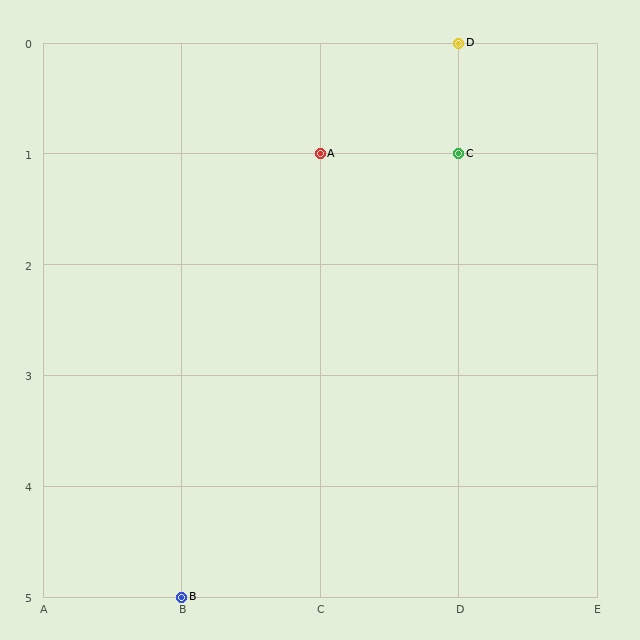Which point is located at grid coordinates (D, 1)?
Point C is at (D, 1).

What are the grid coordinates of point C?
Point C is at grid coordinates (D, 1).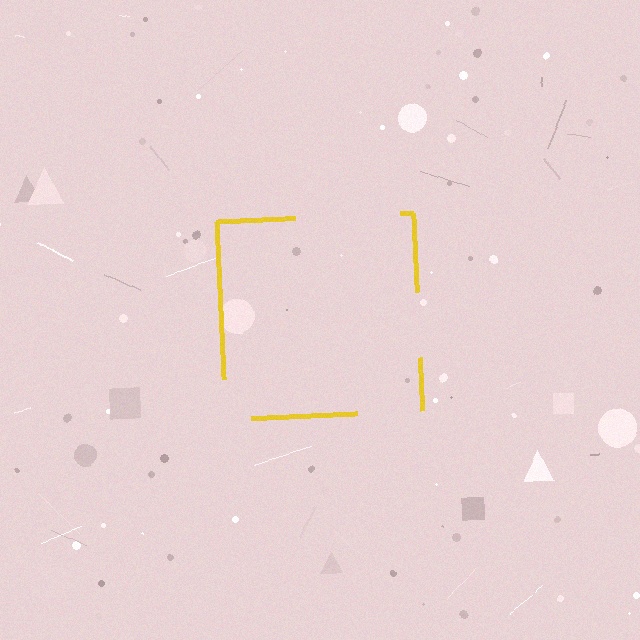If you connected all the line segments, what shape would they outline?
They would outline a square.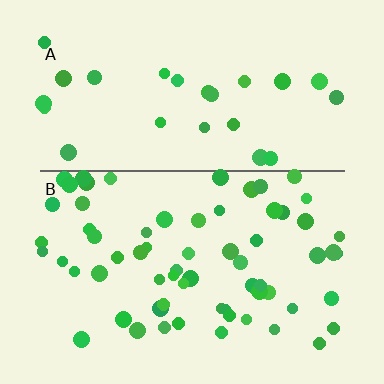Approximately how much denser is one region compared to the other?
Approximately 2.3× — region B over region A.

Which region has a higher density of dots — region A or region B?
B (the bottom).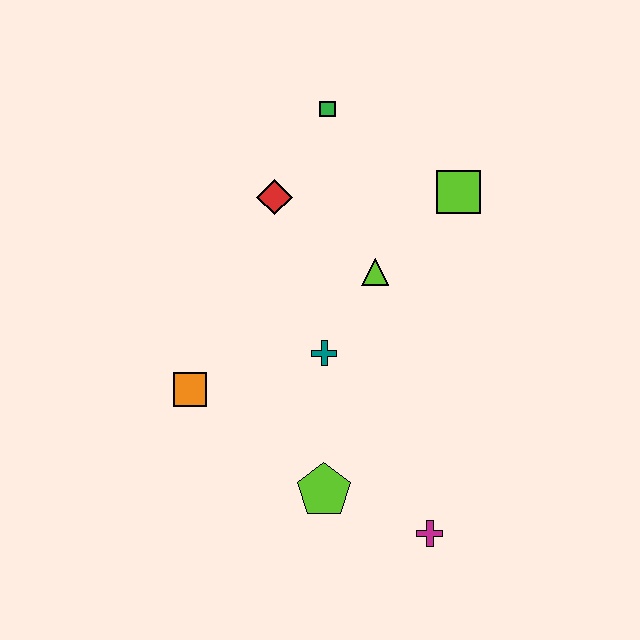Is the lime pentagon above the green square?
No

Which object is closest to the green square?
The red diamond is closest to the green square.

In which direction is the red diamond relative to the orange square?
The red diamond is above the orange square.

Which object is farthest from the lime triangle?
The magenta cross is farthest from the lime triangle.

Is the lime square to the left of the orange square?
No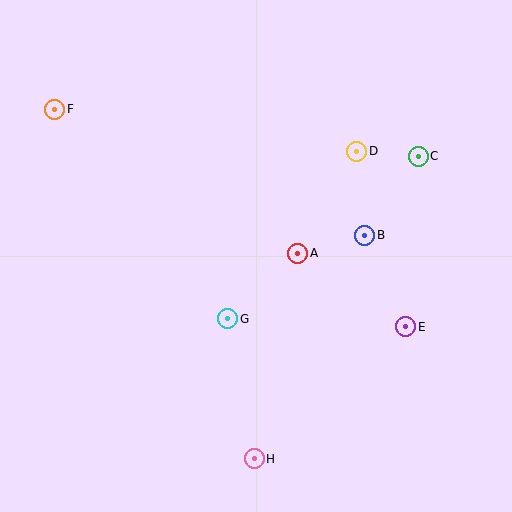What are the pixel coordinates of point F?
Point F is at (55, 109).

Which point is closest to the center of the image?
Point A at (298, 253) is closest to the center.